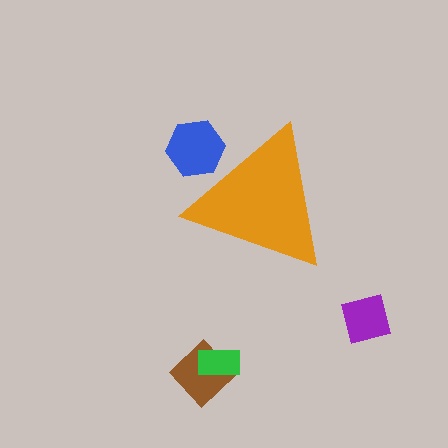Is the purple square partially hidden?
No, the purple square is fully visible.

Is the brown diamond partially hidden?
No, the brown diamond is fully visible.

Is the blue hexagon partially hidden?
Yes, the blue hexagon is partially hidden behind the orange triangle.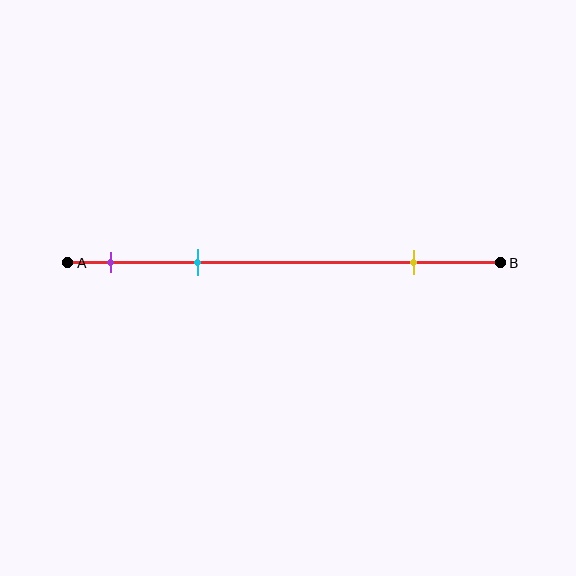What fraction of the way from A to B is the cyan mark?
The cyan mark is approximately 30% (0.3) of the way from A to B.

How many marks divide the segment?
There are 3 marks dividing the segment.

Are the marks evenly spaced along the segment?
No, the marks are not evenly spaced.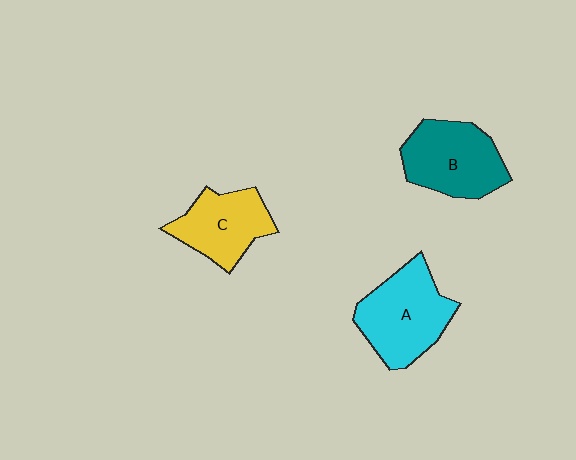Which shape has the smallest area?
Shape C (yellow).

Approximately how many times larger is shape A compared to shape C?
Approximately 1.3 times.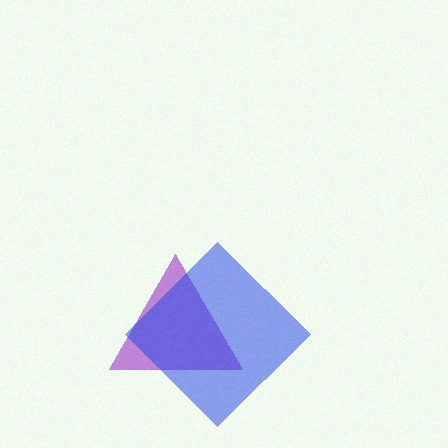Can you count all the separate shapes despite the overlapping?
Yes, there are 2 separate shapes.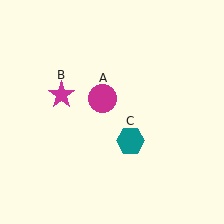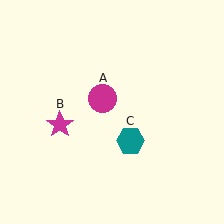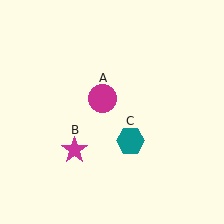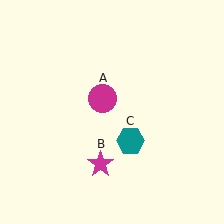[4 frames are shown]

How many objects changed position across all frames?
1 object changed position: magenta star (object B).